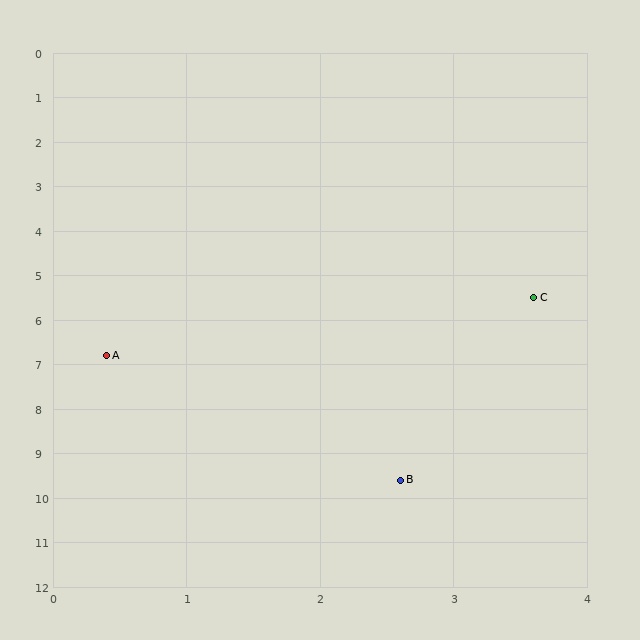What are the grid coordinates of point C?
Point C is at approximately (3.6, 5.5).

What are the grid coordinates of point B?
Point B is at approximately (2.6, 9.6).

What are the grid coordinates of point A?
Point A is at approximately (0.4, 6.8).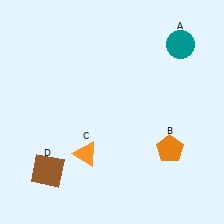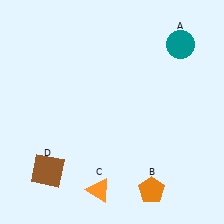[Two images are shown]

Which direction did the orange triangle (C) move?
The orange triangle (C) moved down.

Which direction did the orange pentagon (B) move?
The orange pentagon (B) moved down.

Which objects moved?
The objects that moved are: the orange pentagon (B), the orange triangle (C).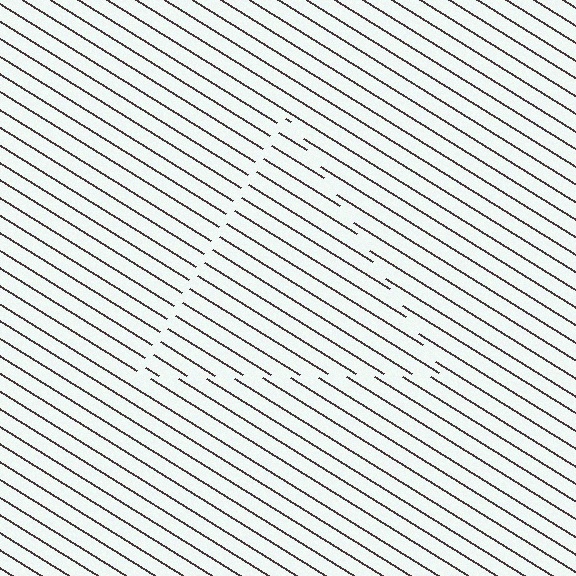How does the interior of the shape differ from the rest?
The interior of the shape contains the same grating, shifted by half a period — the contour is defined by the phase discontinuity where line-ends from the inner and outer gratings abut.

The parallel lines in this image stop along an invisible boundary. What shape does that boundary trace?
An illusory triangle. The interior of the shape contains the same grating, shifted by half a period — the contour is defined by the phase discontinuity where line-ends from the inner and outer gratings abut.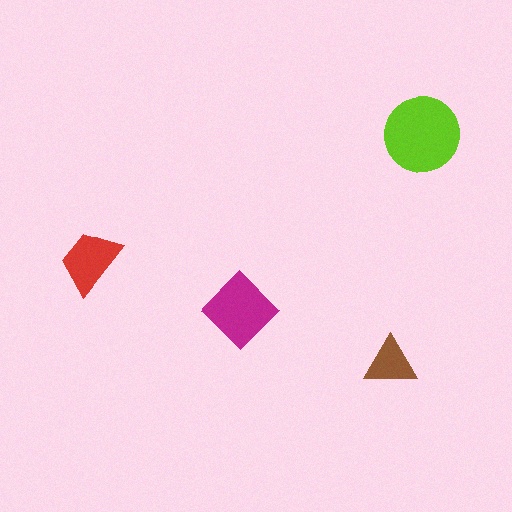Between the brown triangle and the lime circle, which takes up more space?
The lime circle.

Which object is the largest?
The lime circle.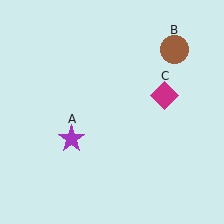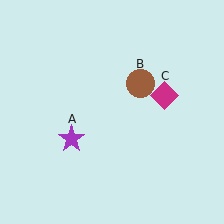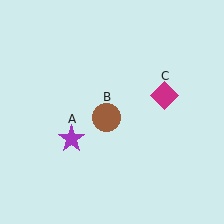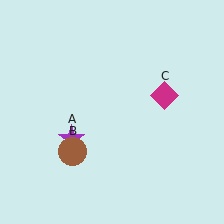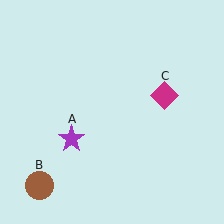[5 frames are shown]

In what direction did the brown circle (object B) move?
The brown circle (object B) moved down and to the left.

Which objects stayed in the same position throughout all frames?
Purple star (object A) and magenta diamond (object C) remained stationary.